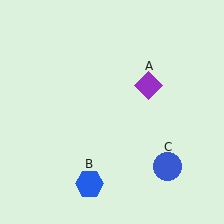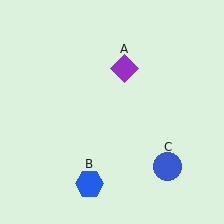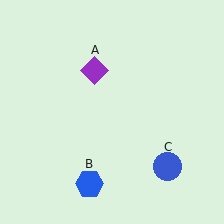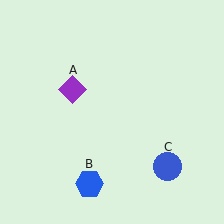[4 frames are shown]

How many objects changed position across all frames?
1 object changed position: purple diamond (object A).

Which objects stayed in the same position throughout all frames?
Blue hexagon (object B) and blue circle (object C) remained stationary.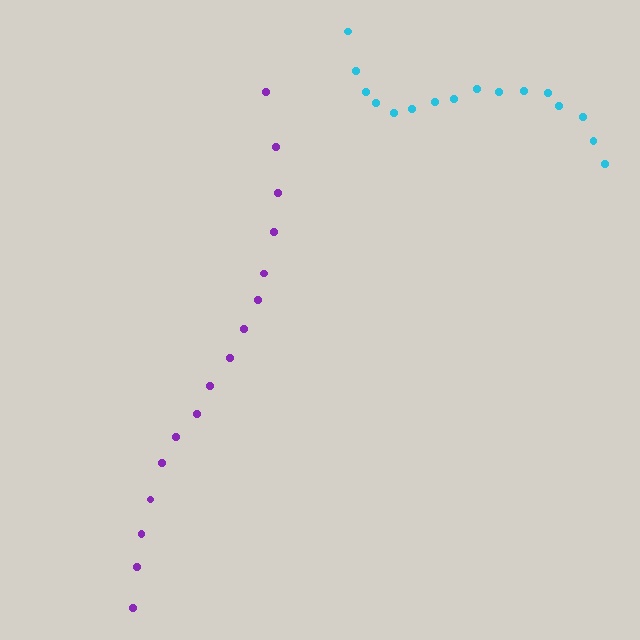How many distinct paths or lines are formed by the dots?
There are 2 distinct paths.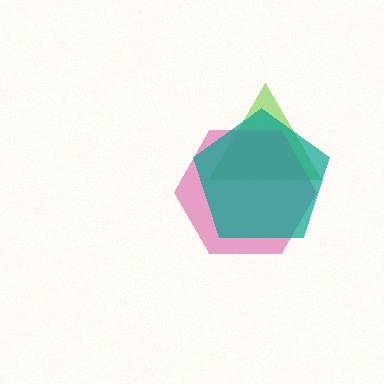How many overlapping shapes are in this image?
There are 3 overlapping shapes in the image.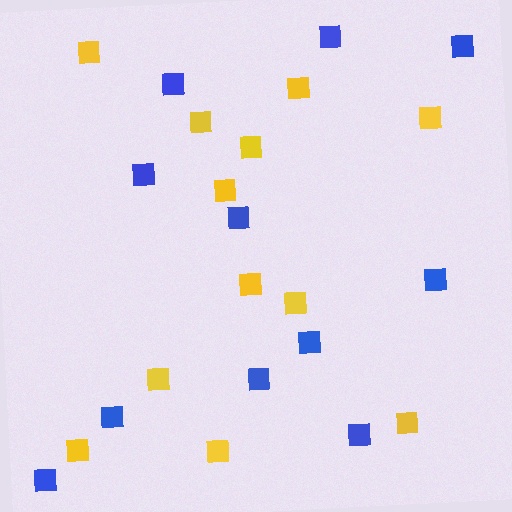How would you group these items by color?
There are 2 groups: one group of yellow squares (12) and one group of blue squares (11).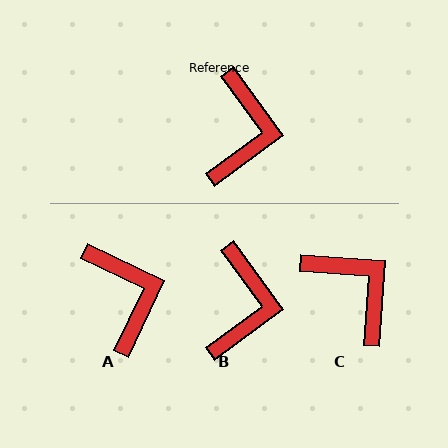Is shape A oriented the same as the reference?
No, it is off by about 28 degrees.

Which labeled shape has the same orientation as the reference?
B.